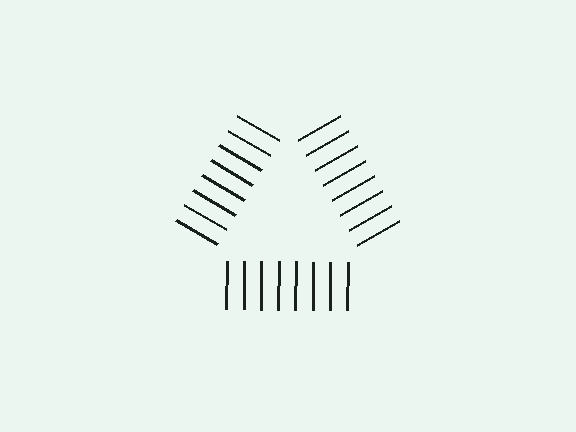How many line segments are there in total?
24 — 8 along each of the 3 edges.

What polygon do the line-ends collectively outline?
An illusory triangle — the line segments terminate on its edges but no continuous stroke is drawn.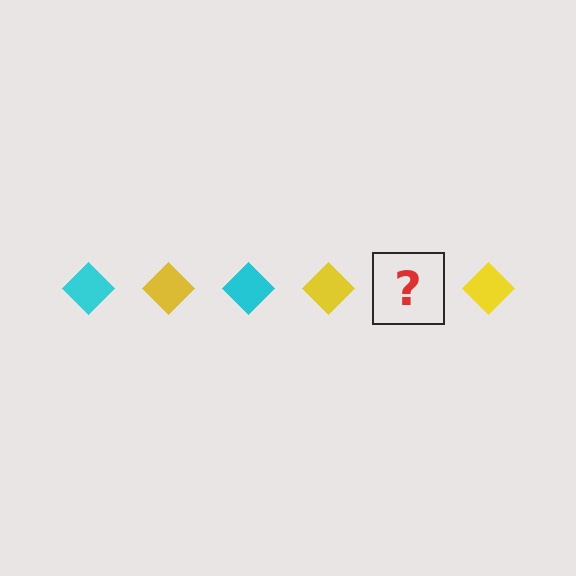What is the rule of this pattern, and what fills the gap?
The rule is that the pattern cycles through cyan, yellow diamonds. The gap should be filled with a cyan diamond.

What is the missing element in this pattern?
The missing element is a cyan diamond.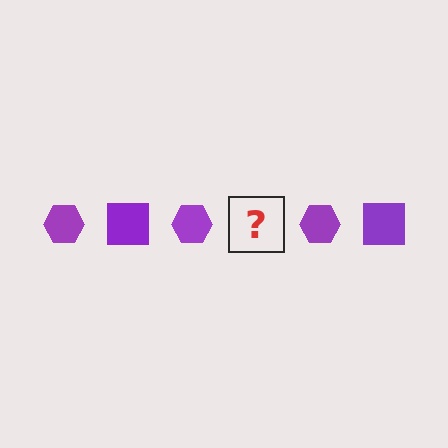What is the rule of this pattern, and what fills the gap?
The rule is that the pattern cycles through hexagon, square shapes in purple. The gap should be filled with a purple square.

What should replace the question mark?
The question mark should be replaced with a purple square.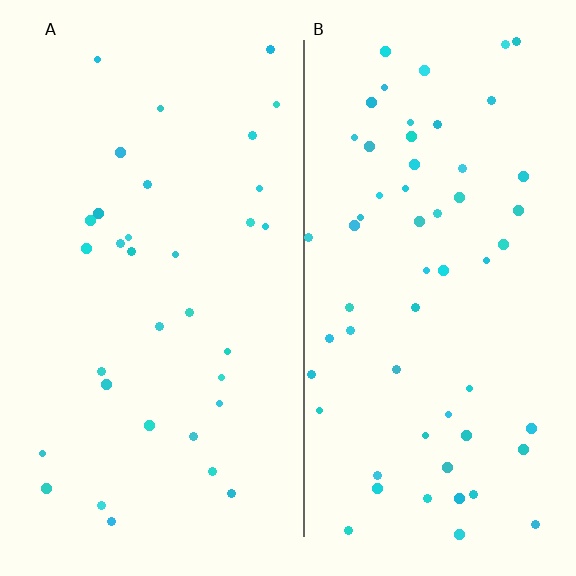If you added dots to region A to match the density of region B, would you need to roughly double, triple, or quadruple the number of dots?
Approximately double.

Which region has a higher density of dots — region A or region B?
B (the right).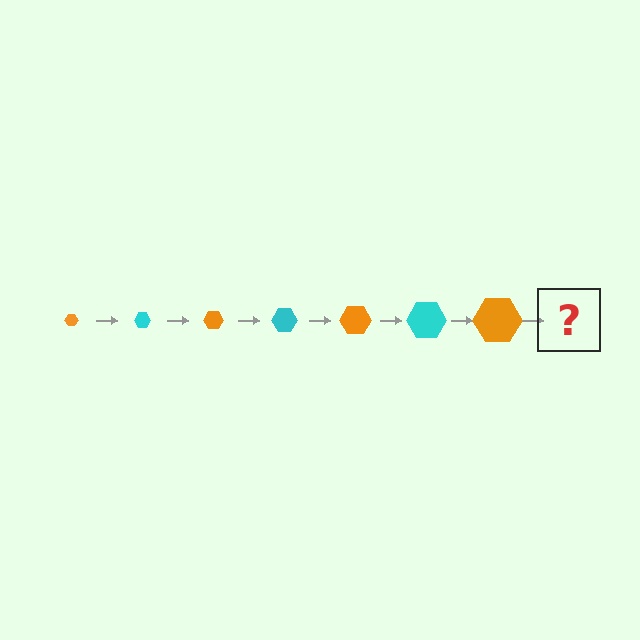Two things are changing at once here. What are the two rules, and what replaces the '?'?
The two rules are that the hexagon grows larger each step and the color cycles through orange and cyan. The '?' should be a cyan hexagon, larger than the previous one.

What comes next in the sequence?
The next element should be a cyan hexagon, larger than the previous one.